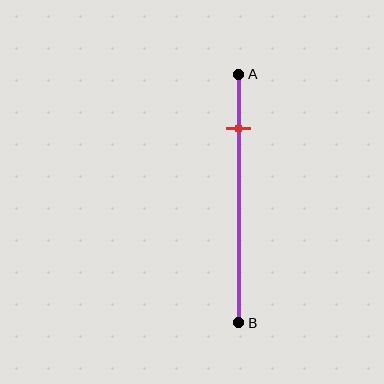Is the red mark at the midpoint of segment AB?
No, the mark is at about 20% from A, not at the 50% midpoint.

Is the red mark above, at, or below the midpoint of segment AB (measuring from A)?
The red mark is above the midpoint of segment AB.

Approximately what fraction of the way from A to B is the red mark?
The red mark is approximately 20% of the way from A to B.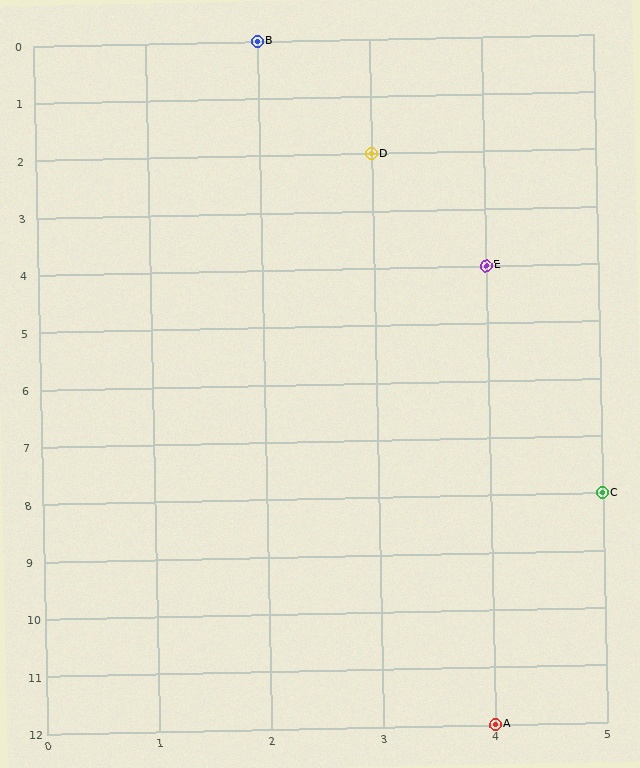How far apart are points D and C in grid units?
Points D and C are 2 columns and 6 rows apart (about 6.3 grid units diagonally).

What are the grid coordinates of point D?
Point D is at grid coordinates (3, 2).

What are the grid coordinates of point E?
Point E is at grid coordinates (4, 4).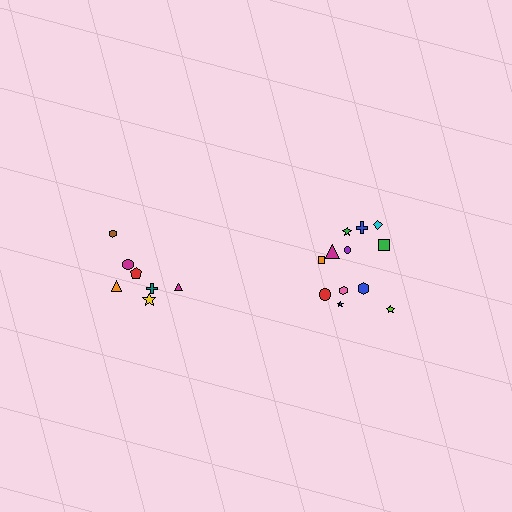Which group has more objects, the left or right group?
The right group.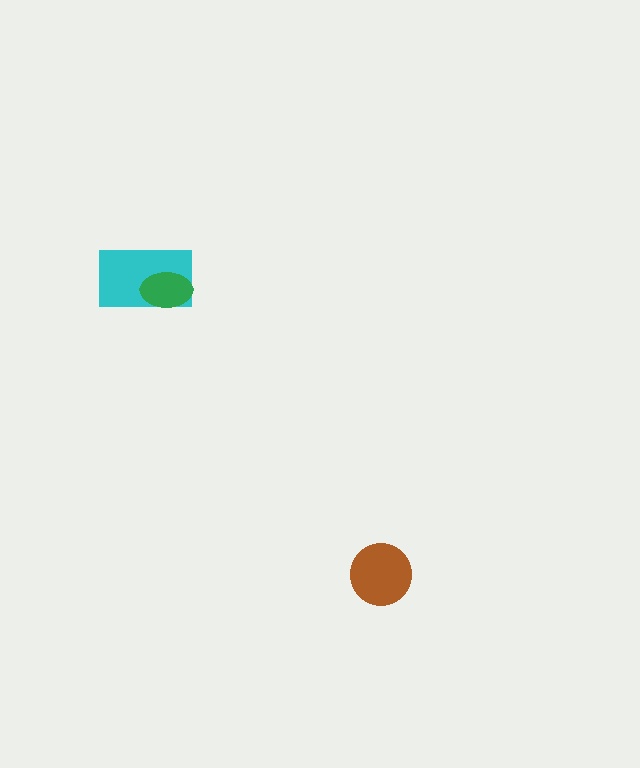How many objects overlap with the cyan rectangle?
1 object overlaps with the cyan rectangle.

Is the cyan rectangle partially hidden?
Yes, it is partially covered by another shape.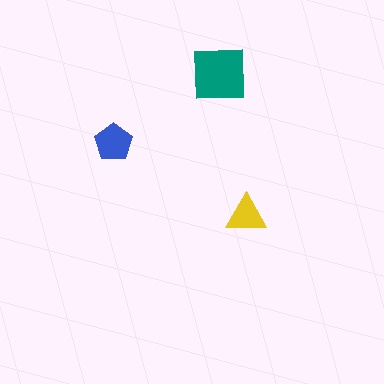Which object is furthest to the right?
The yellow triangle is rightmost.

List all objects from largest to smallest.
The teal square, the blue pentagon, the yellow triangle.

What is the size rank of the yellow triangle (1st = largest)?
3rd.